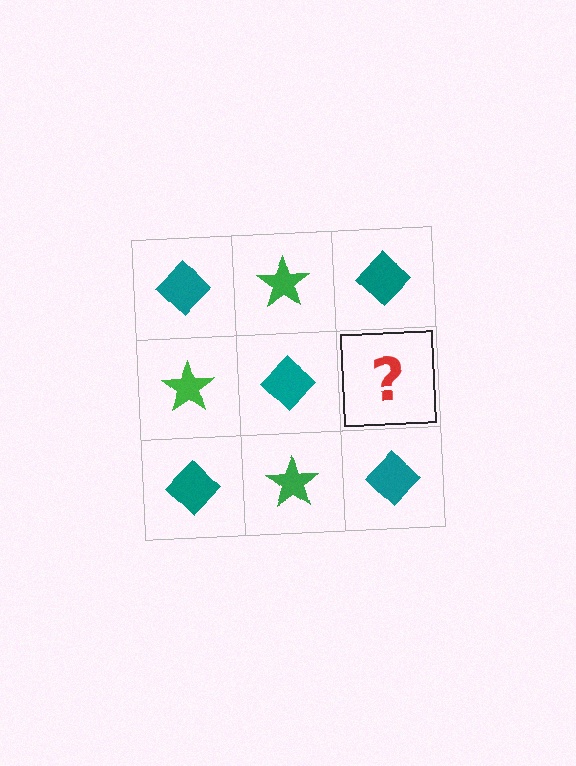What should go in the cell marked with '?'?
The missing cell should contain a green star.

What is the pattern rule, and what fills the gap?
The rule is that it alternates teal diamond and green star in a checkerboard pattern. The gap should be filled with a green star.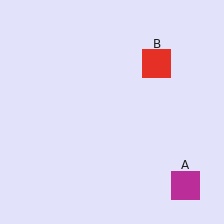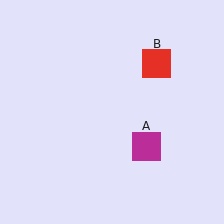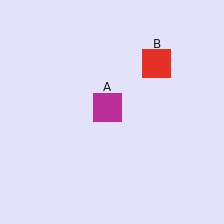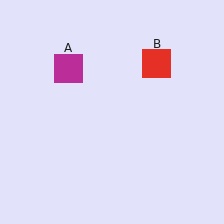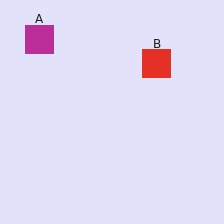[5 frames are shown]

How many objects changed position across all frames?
1 object changed position: magenta square (object A).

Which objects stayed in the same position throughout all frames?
Red square (object B) remained stationary.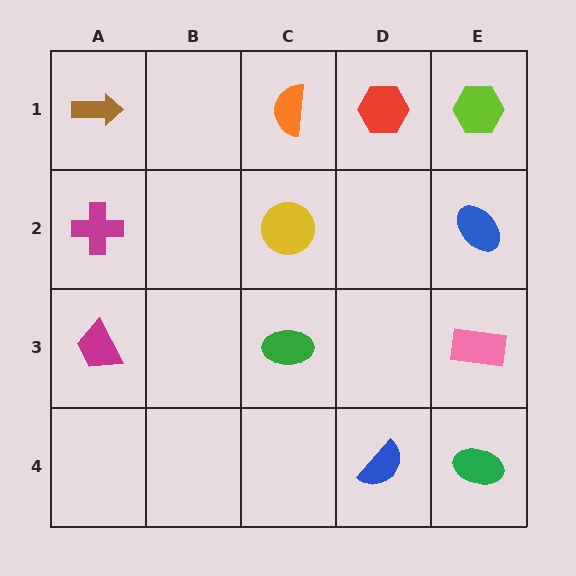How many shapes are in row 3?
3 shapes.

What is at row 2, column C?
A yellow circle.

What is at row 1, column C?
An orange semicircle.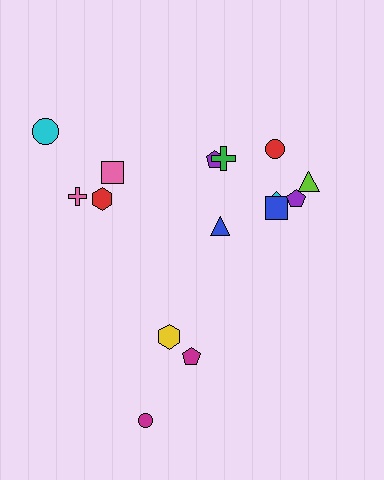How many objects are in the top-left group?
There are 4 objects.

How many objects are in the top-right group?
There are 8 objects.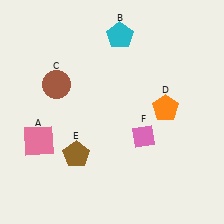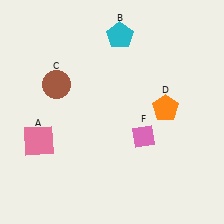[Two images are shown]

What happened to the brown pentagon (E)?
The brown pentagon (E) was removed in Image 2. It was in the bottom-left area of Image 1.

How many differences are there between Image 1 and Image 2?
There is 1 difference between the two images.